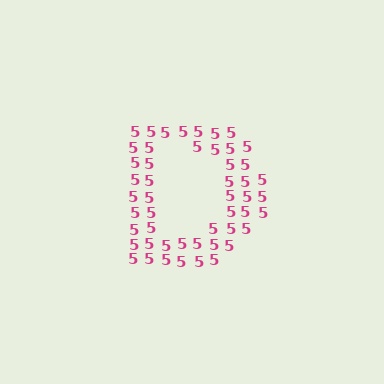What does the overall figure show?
The overall figure shows the letter D.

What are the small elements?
The small elements are digit 5's.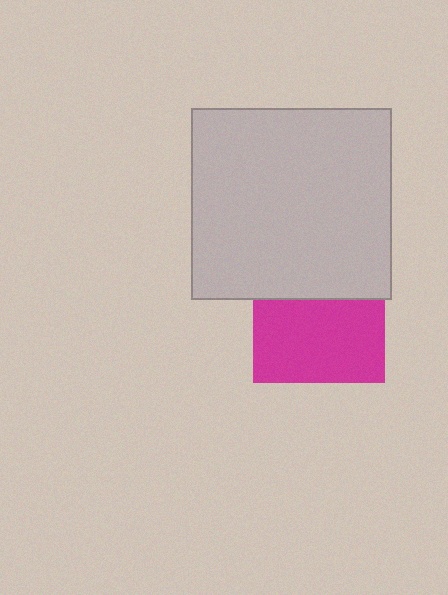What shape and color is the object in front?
The object in front is a light gray rectangle.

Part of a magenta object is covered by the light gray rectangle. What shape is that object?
It is a square.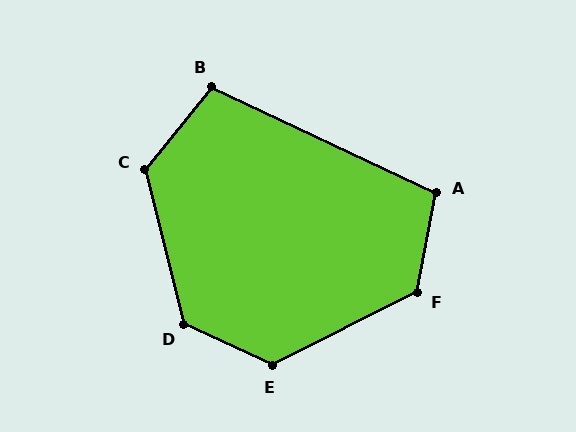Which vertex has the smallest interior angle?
B, at approximately 103 degrees.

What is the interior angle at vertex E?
Approximately 128 degrees (obtuse).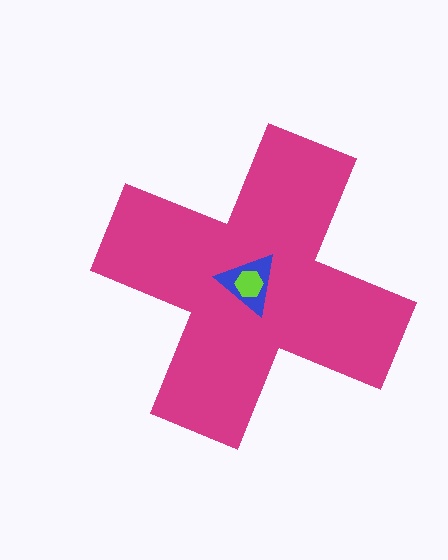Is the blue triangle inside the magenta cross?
Yes.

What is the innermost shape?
The lime hexagon.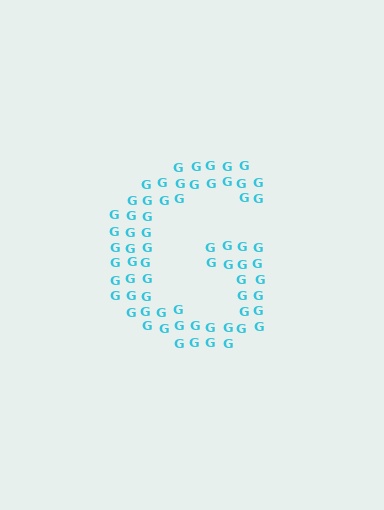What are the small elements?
The small elements are letter G's.